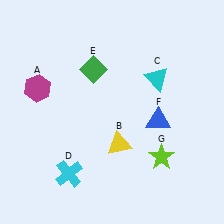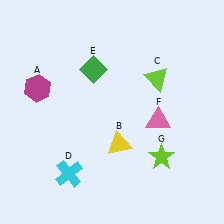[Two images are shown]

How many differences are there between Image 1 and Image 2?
There are 2 differences between the two images.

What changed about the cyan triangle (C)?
In Image 1, C is cyan. In Image 2, it changed to lime.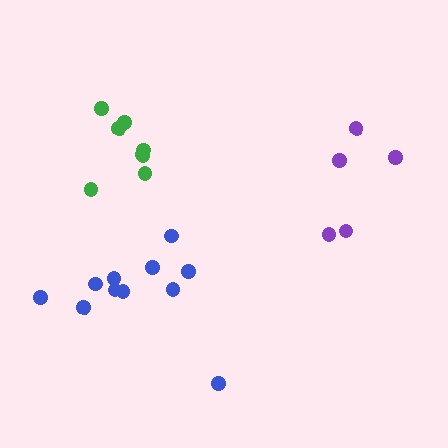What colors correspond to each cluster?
The clusters are colored: blue, purple, green.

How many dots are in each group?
Group 1: 11 dots, Group 2: 5 dots, Group 3: 8 dots (24 total).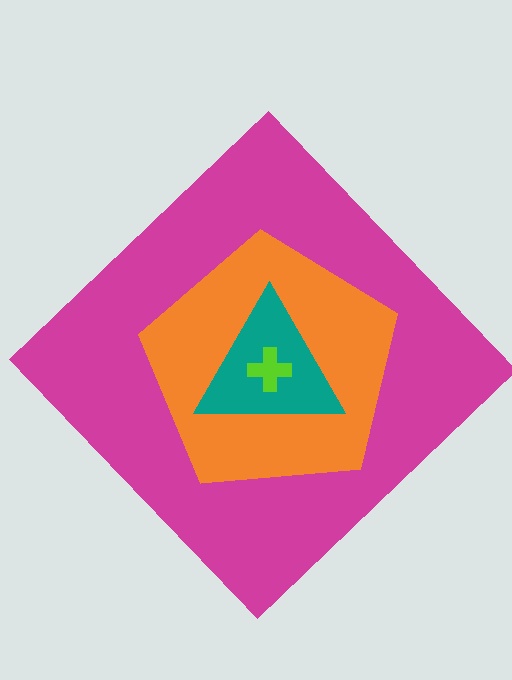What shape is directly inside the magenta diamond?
The orange pentagon.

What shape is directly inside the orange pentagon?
The teal triangle.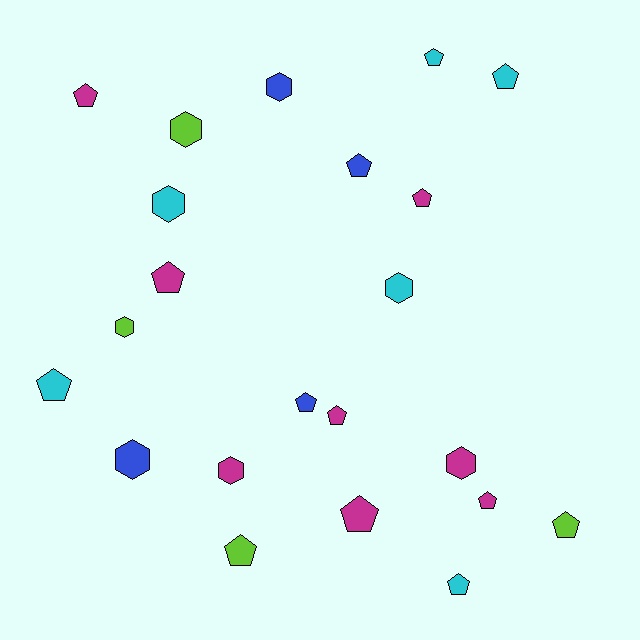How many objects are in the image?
There are 22 objects.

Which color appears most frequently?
Magenta, with 8 objects.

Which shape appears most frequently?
Pentagon, with 14 objects.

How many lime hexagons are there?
There are 2 lime hexagons.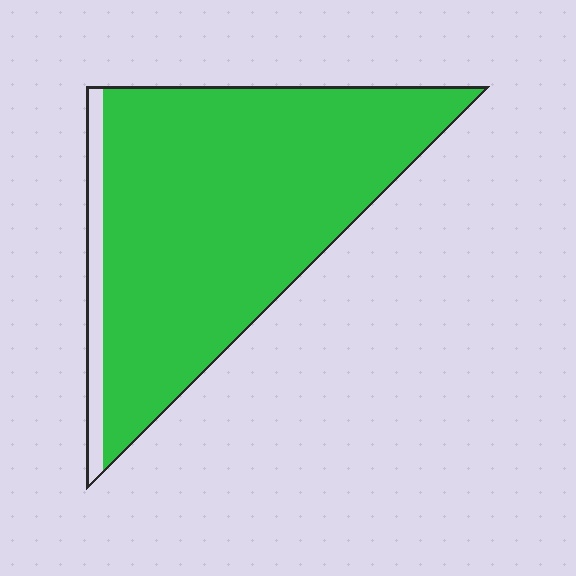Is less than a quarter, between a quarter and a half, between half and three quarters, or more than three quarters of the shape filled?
More than three quarters.